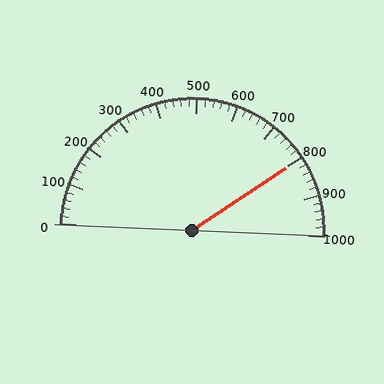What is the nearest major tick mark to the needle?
The nearest major tick mark is 800.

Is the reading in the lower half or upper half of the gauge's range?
The reading is in the upper half of the range (0 to 1000).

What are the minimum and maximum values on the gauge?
The gauge ranges from 0 to 1000.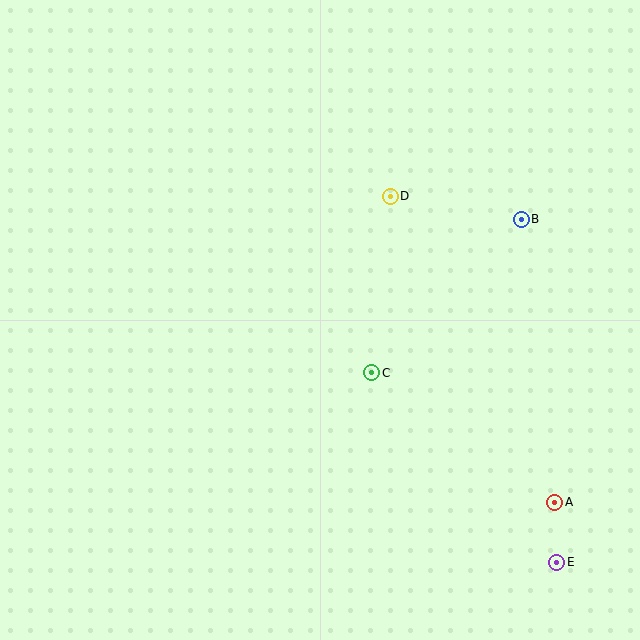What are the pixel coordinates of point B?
Point B is at (521, 219).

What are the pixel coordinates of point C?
Point C is at (372, 373).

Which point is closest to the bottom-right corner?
Point E is closest to the bottom-right corner.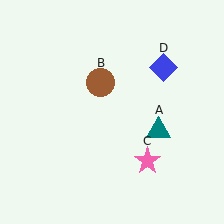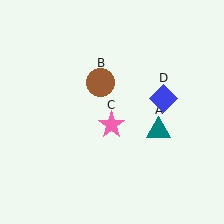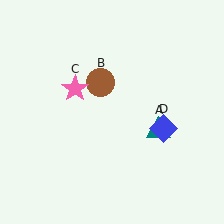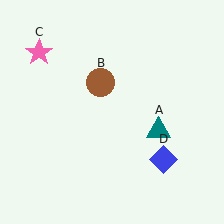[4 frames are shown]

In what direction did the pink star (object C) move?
The pink star (object C) moved up and to the left.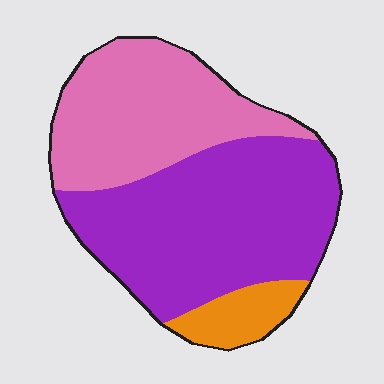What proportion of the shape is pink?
Pink takes up between a third and a half of the shape.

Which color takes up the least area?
Orange, at roughly 10%.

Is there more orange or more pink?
Pink.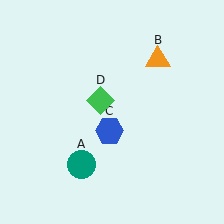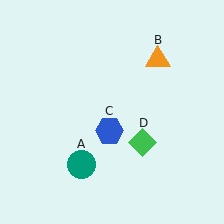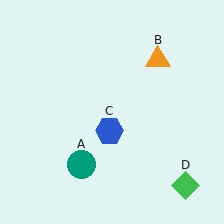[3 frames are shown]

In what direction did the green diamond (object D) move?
The green diamond (object D) moved down and to the right.